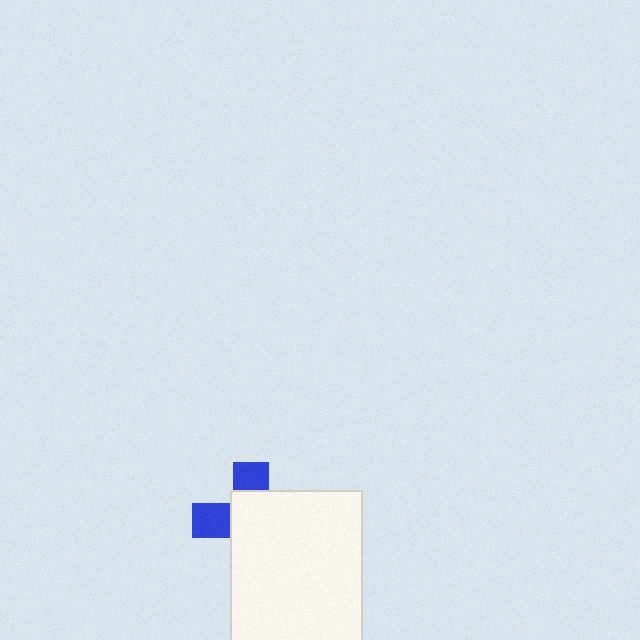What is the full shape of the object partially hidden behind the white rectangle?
The partially hidden object is a blue cross.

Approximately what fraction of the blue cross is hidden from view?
Roughly 67% of the blue cross is hidden behind the white rectangle.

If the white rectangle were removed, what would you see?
You would see the complete blue cross.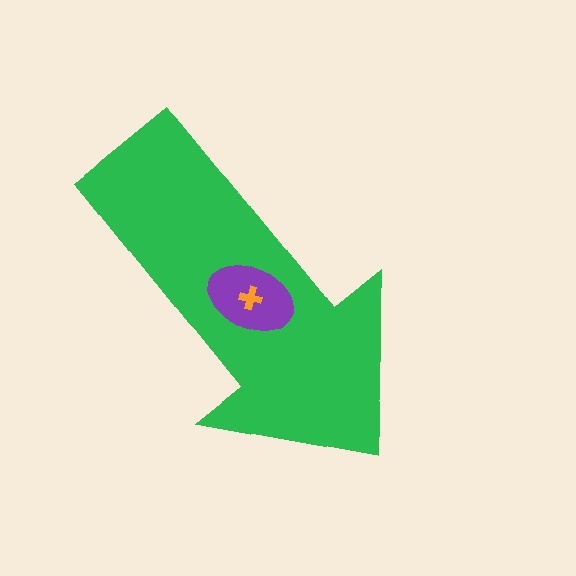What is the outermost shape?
The green arrow.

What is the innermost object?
The orange cross.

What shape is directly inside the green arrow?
The purple ellipse.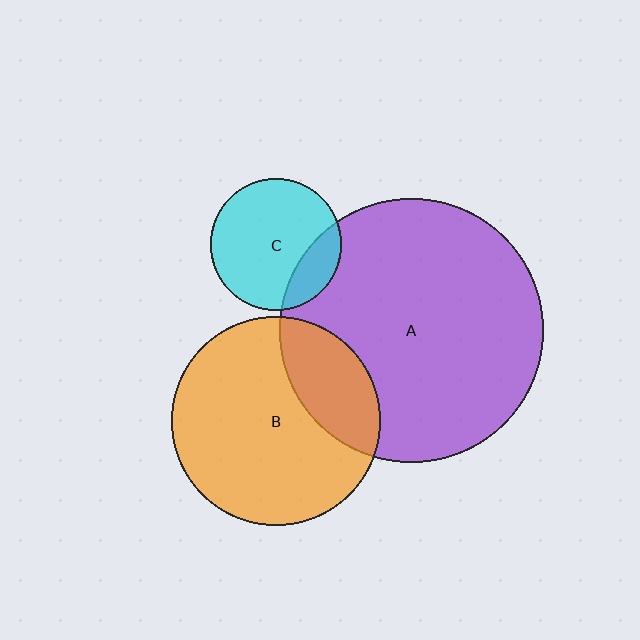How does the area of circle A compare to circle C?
Approximately 4.1 times.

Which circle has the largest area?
Circle A (purple).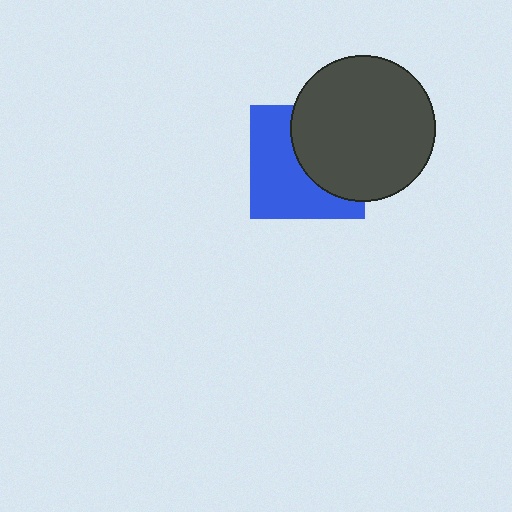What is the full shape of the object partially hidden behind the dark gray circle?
The partially hidden object is a blue square.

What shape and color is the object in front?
The object in front is a dark gray circle.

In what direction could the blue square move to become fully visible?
The blue square could move left. That would shift it out from behind the dark gray circle entirely.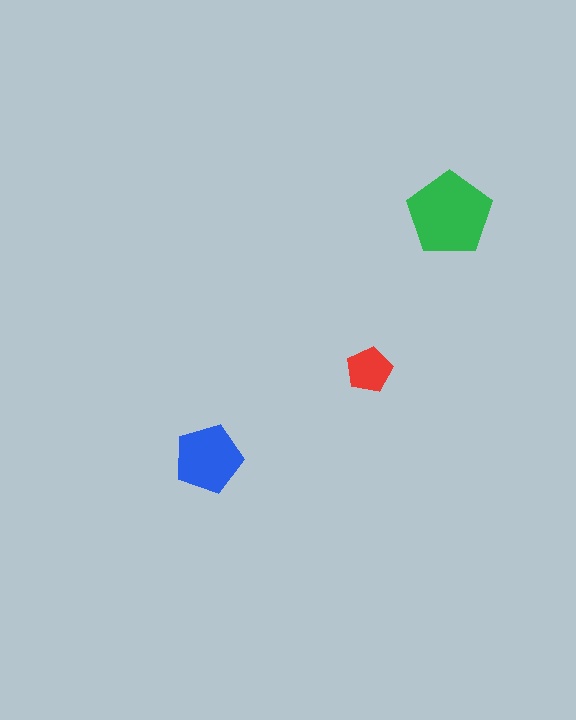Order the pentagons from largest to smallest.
the green one, the blue one, the red one.